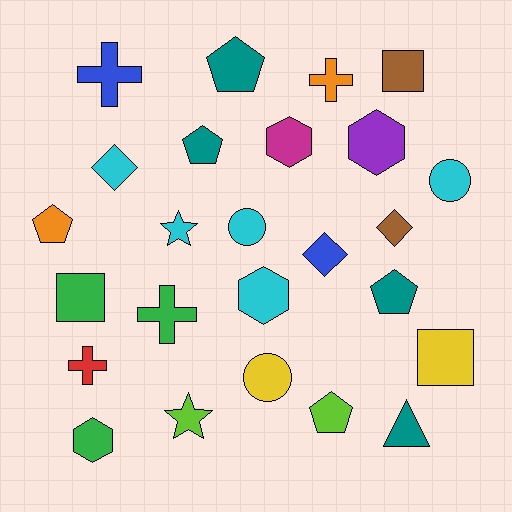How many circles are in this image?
There are 3 circles.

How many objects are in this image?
There are 25 objects.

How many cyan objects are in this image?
There are 5 cyan objects.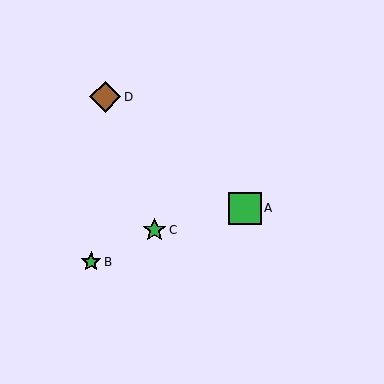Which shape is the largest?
The green square (labeled A) is the largest.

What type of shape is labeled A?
Shape A is a green square.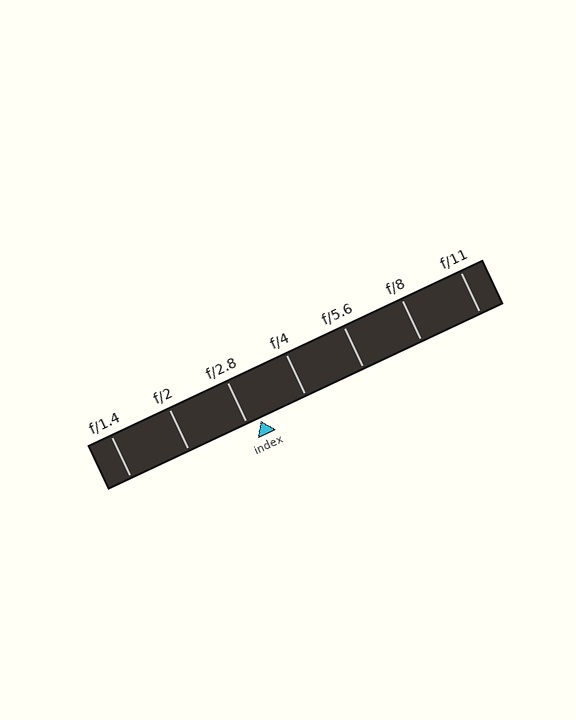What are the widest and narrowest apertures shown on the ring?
The widest aperture shown is f/1.4 and the narrowest is f/11.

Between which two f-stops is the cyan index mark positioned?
The index mark is between f/2.8 and f/4.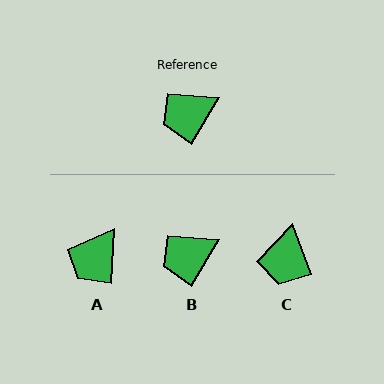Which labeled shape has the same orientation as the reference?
B.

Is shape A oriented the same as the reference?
No, it is off by about 28 degrees.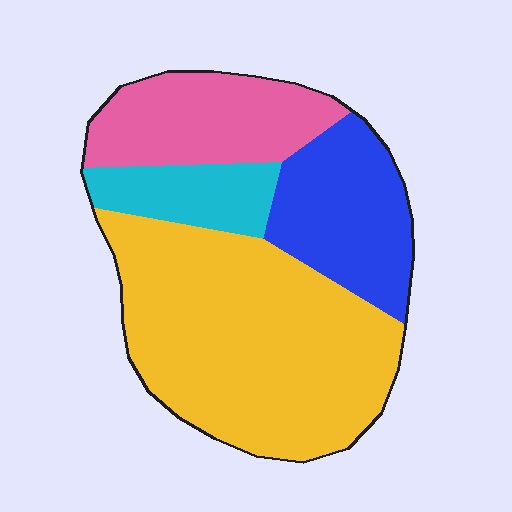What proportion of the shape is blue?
Blue covers around 20% of the shape.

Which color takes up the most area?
Yellow, at roughly 50%.